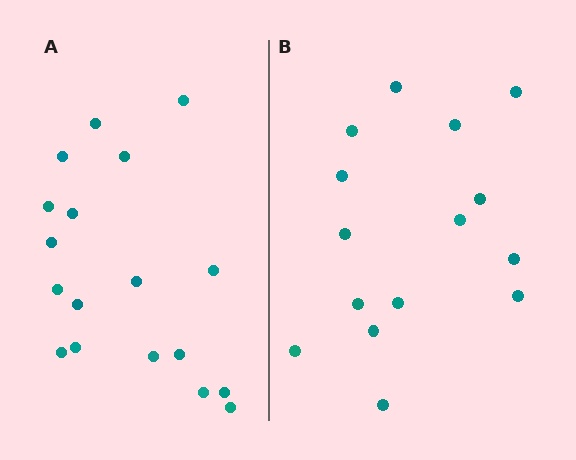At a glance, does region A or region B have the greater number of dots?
Region A (the left region) has more dots.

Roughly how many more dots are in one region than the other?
Region A has just a few more — roughly 2 or 3 more dots than region B.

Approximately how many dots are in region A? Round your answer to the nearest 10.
About 20 dots. (The exact count is 18, which rounds to 20.)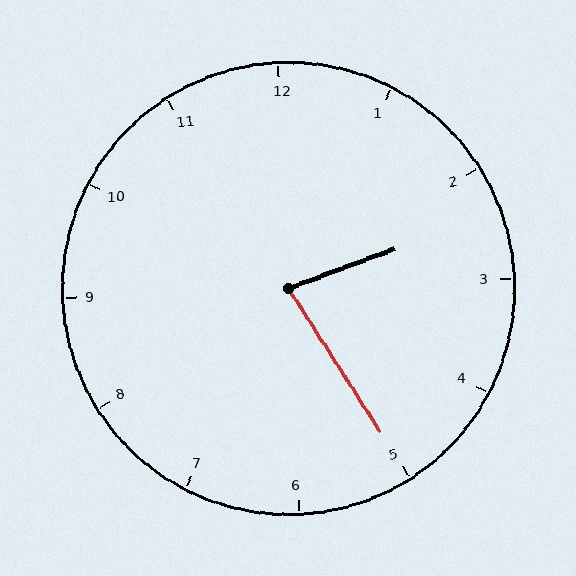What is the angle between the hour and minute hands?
Approximately 78 degrees.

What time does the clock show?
2:25.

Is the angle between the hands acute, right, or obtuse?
It is acute.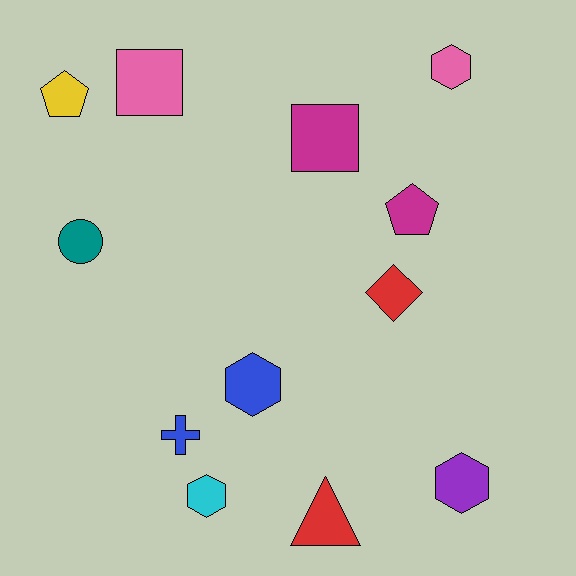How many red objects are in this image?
There are 2 red objects.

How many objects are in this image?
There are 12 objects.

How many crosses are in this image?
There is 1 cross.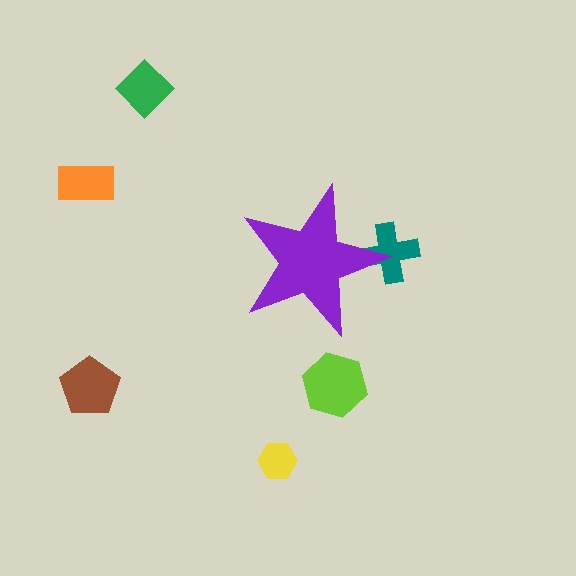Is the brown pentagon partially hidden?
No, the brown pentagon is fully visible.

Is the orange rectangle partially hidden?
No, the orange rectangle is fully visible.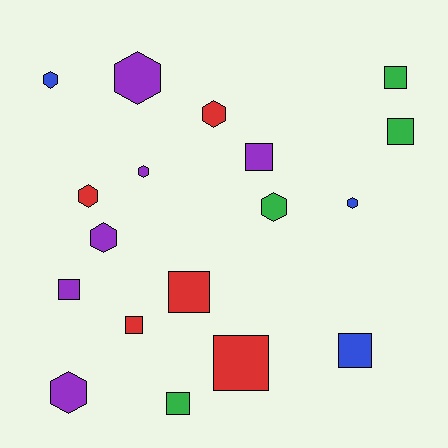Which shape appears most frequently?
Square, with 9 objects.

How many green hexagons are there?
There is 1 green hexagon.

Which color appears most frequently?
Purple, with 6 objects.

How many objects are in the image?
There are 18 objects.